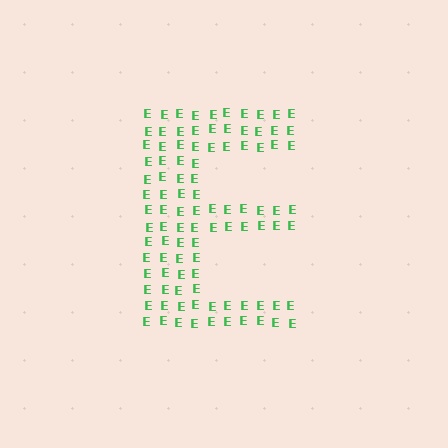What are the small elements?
The small elements are letter E's.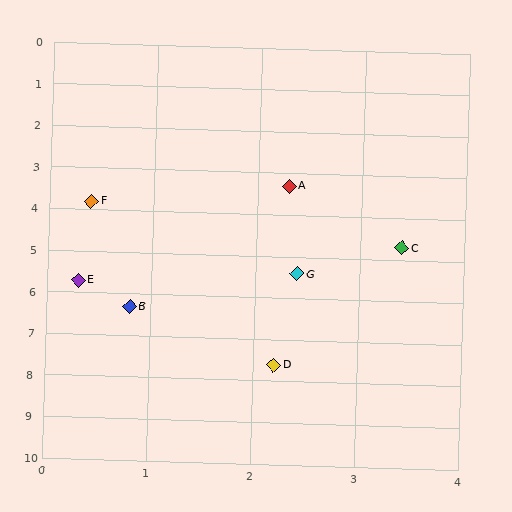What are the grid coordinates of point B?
Point B is at approximately (0.8, 6.3).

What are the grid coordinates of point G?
Point G is at approximately (2.4, 5.4).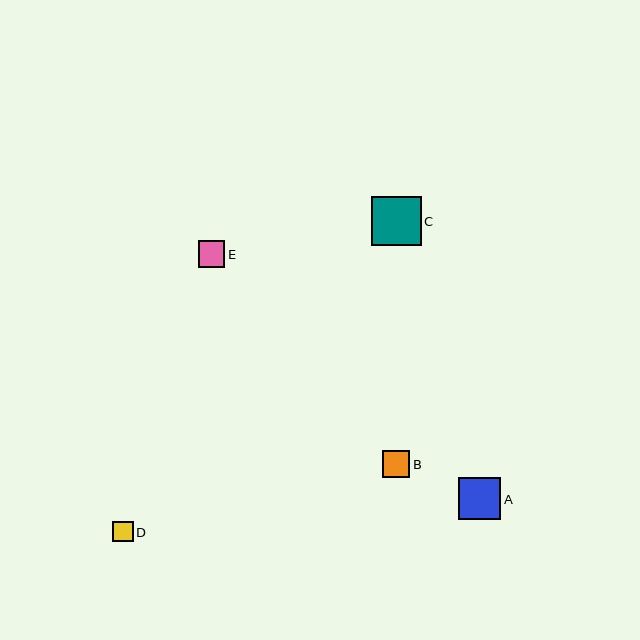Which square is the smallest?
Square D is the smallest with a size of approximately 20 pixels.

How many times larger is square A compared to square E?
Square A is approximately 1.6 times the size of square E.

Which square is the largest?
Square C is the largest with a size of approximately 50 pixels.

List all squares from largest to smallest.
From largest to smallest: C, A, B, E, D.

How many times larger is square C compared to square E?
Square C is approximately 1.9 times the size of square E.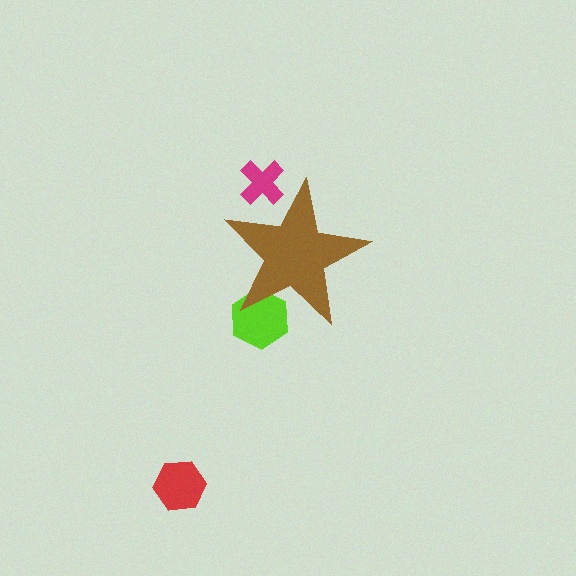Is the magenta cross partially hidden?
Yes, the magenta cross is partially hidden behind the brown star.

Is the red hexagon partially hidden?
No, the red hexagon is fully visible.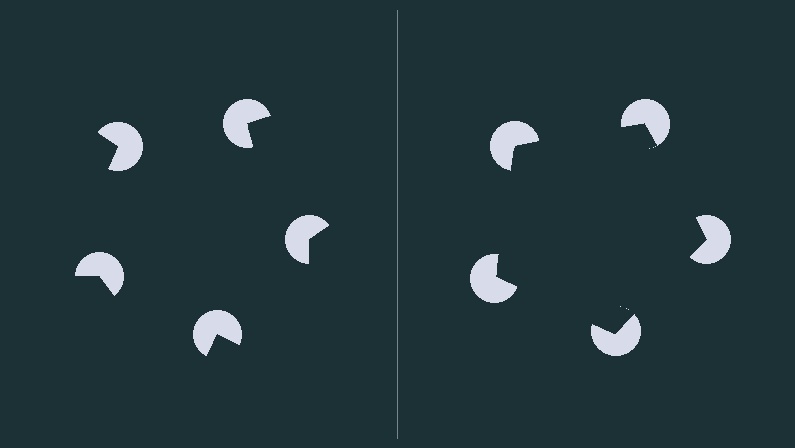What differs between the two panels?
The pac-man discs are positioned identically on both sides; only the wedge orientations differ. On the right they align to a pentagon; on the left they are misaligned.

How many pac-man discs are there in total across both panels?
10 — 5 on each side.